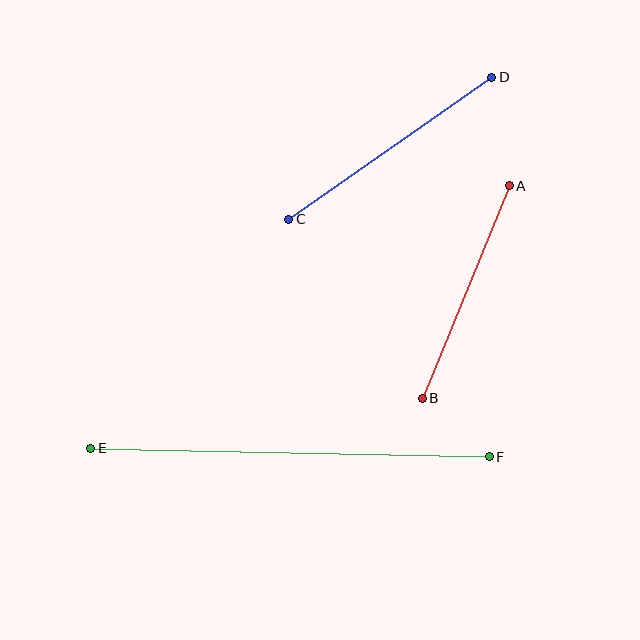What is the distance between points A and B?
The distance is approximately 229 pixels.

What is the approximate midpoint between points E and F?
The midpoint is at approximately (290, 452) pixels.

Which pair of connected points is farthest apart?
Points E and F are farthest apart.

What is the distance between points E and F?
The distance is approximately 399 pixels.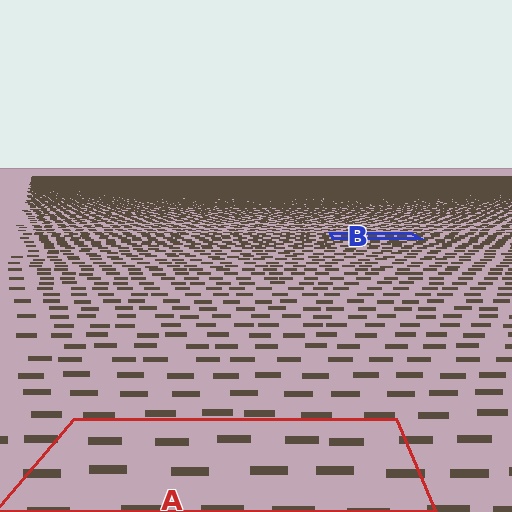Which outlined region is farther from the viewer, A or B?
Region B is farther from the viewer — the texture elements inside it appear smaller and more densely packed.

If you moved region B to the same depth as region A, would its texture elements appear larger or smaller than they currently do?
They would appear larger. At a closer depth, the same texture elements are projected at a bigger on-screen size.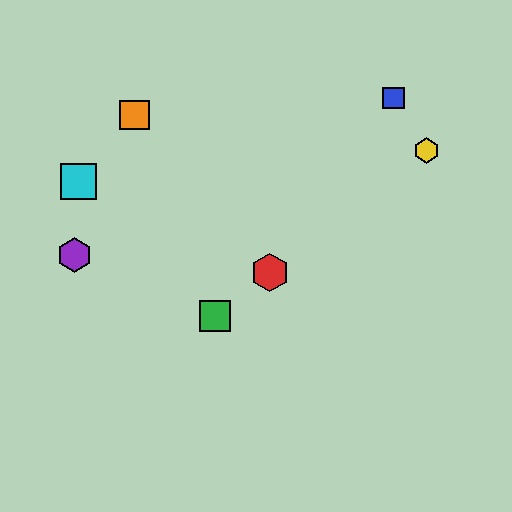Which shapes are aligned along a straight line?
The red hexagon, the green square, the yellow hexagon are aligned along a straight line.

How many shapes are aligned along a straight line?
3 shapes (the red hexagon, the green square, the yellow hexagon) are aligned along a straight line.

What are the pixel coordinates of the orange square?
The orange square is at (135, 115).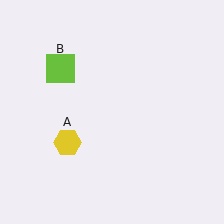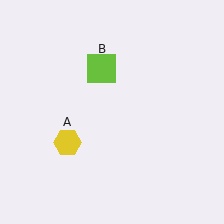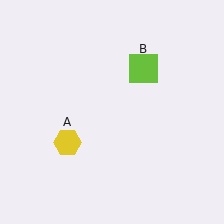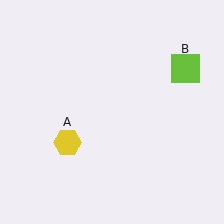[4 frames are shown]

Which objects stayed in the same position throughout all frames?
Yellow hexagon (object A) remained stationary.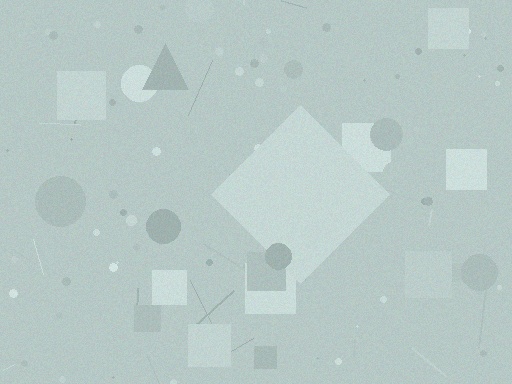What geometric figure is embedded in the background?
A diamond is embedded in the background.